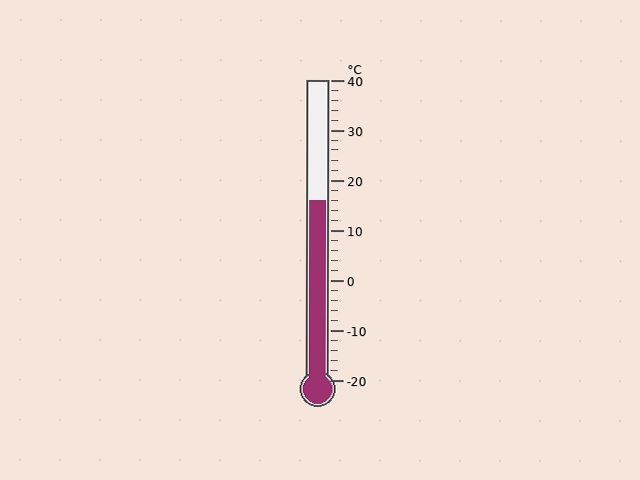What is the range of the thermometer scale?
The thermometer scale ranges from -20°C to 40°C.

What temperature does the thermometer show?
The thermometer shows approximately 16°C.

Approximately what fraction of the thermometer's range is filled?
The thermometer is filled to approximately 60% of its range.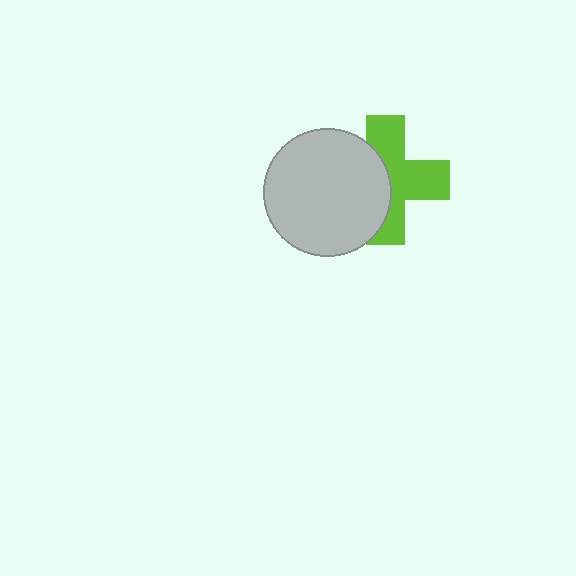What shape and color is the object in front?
The object in front is a light gray circle.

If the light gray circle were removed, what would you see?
You would see the complete lime cross.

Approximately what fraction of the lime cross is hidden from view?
Roughly 42% of the lime cross is hidden behind the light gray circle.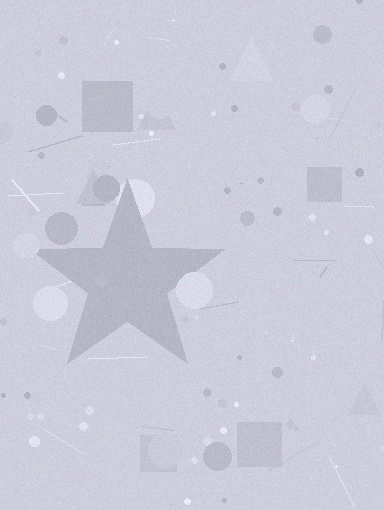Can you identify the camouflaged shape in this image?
The camouflaged shape is a star.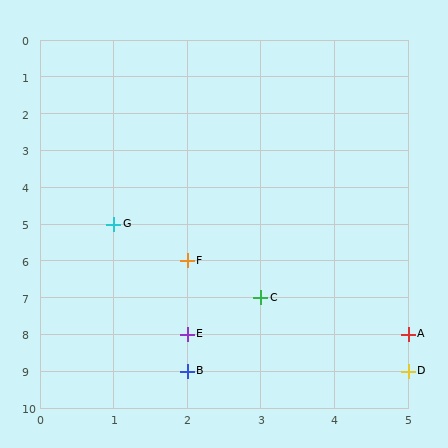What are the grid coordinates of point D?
Point D is at grid coordinates (5, 9).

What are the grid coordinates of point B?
Point B is at grid coordinates (2, 9).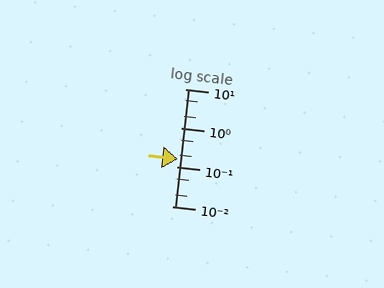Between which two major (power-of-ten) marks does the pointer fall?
The pointer is between 0.1 and 1.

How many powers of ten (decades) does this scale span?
The scale spans 3 decades, from 0.01 to 10.